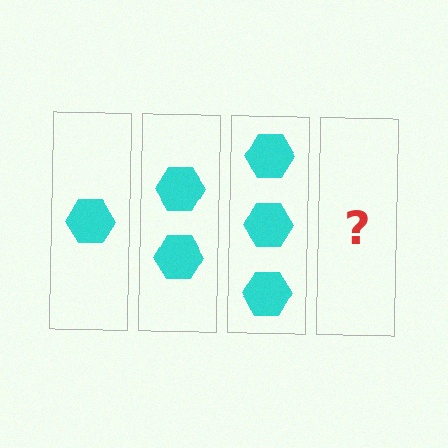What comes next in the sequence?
The next element should be 4 hexagons.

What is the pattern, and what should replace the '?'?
The pattern is that each step adds one more hexagon. The '?' should be 4 hexagons.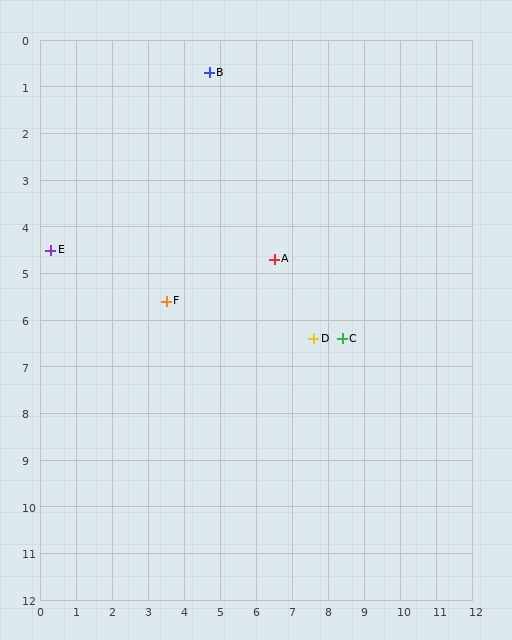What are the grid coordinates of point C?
Point C is at approximately (8.4, 6.4).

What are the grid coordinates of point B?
Point B is at approximately (4.7, 0.7).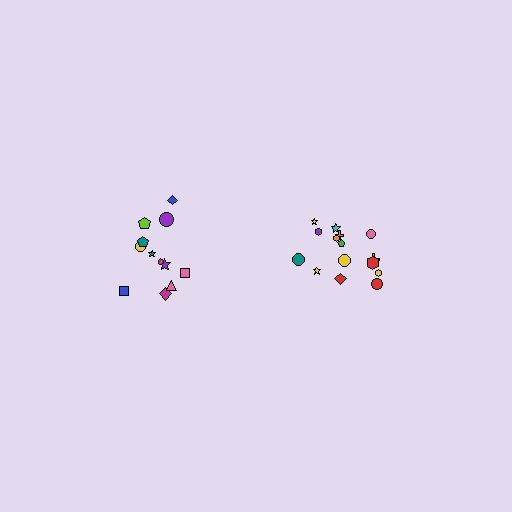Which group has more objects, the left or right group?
The right group.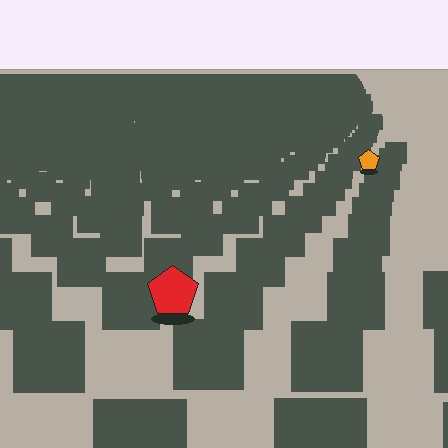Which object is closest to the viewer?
The red pentagon is closest. The texture marks near it are larger and more spread out.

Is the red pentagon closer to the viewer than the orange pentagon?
Yes. The red pentagon is closer — you can tell from the texture gradient: the ground texture is coarser near it.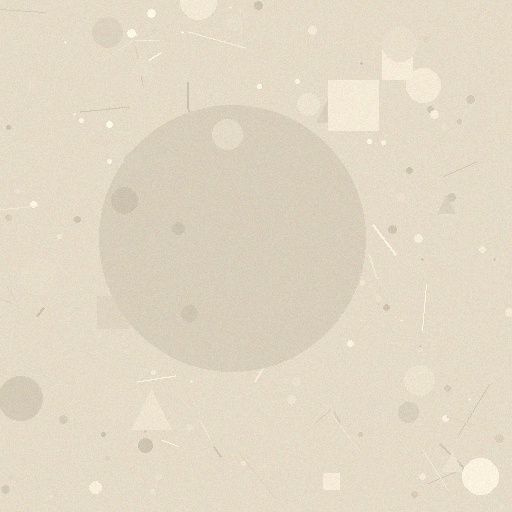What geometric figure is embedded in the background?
A circle is embedded in the background.